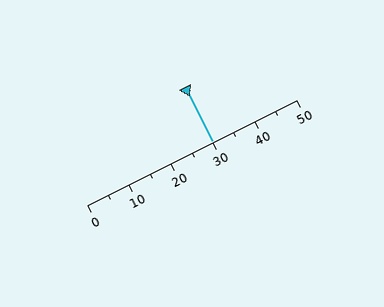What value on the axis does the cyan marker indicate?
The marker indicates approximately 30.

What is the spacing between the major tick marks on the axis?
The major ticks are spaced 10 apart.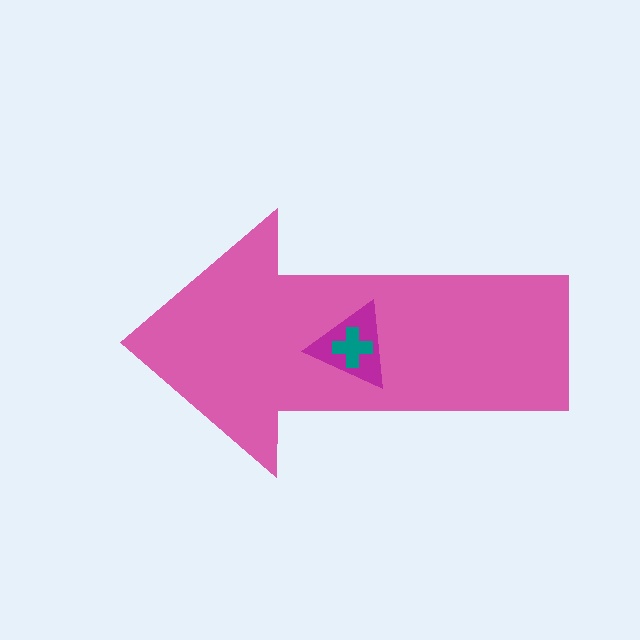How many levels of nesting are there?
3.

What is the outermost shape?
The pink arrow.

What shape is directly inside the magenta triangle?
The teal cross.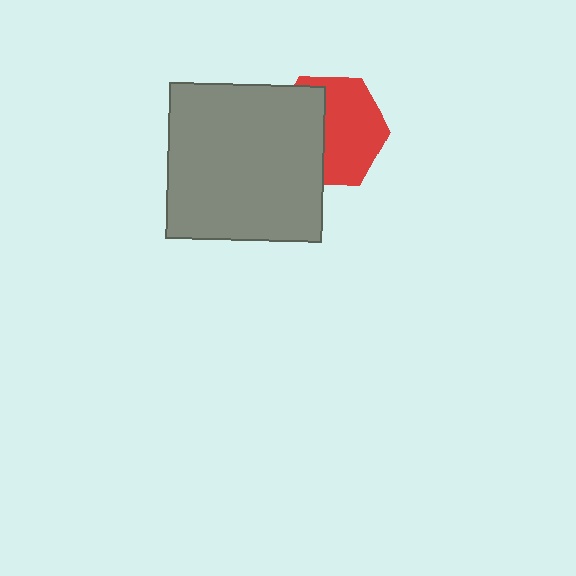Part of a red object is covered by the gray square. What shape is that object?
It is a hexagon.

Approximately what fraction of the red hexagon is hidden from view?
Roughly 43% of the red hexagon is hidden behind the gray square.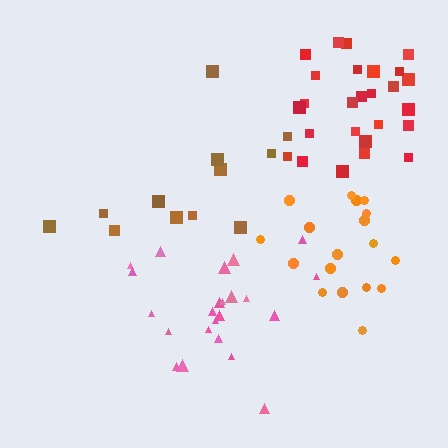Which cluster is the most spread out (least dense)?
Brown.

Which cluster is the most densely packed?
Orange.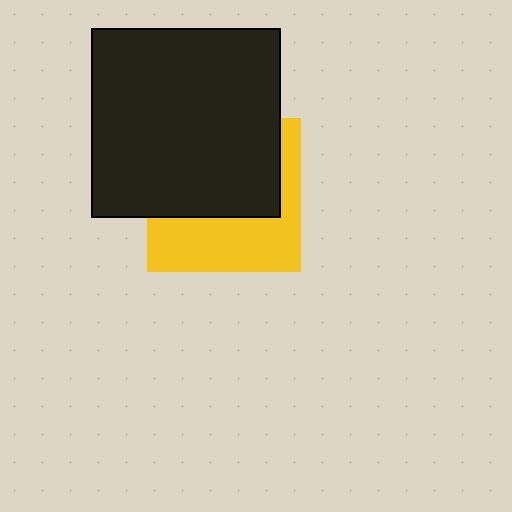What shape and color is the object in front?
The object in front is a black square.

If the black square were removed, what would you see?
You would see the complete yellow square.